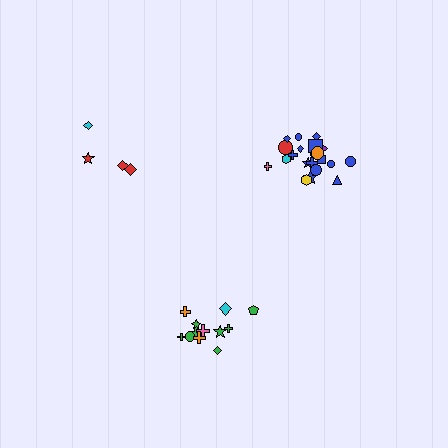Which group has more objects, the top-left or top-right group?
The top-right group.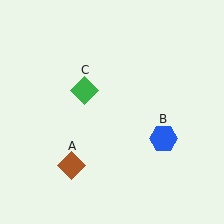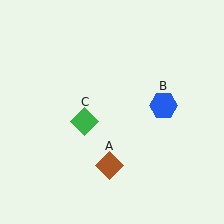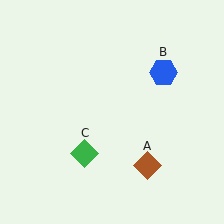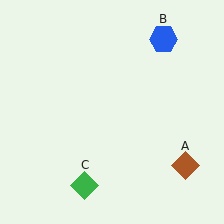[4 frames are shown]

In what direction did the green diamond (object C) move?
The green diamond (object C) moved down.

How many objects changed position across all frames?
3 objects changed position: brown diamond (object A), blue hexagon (object B), green diamond (object C).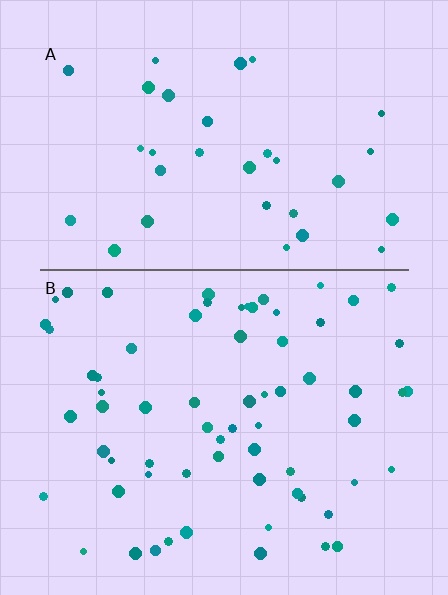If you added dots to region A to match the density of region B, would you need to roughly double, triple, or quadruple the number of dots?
Approximately double.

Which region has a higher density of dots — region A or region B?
B (the bottom).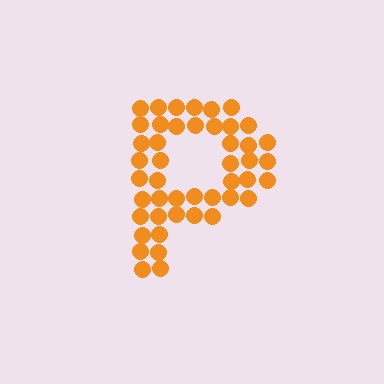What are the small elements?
The small elements are circles.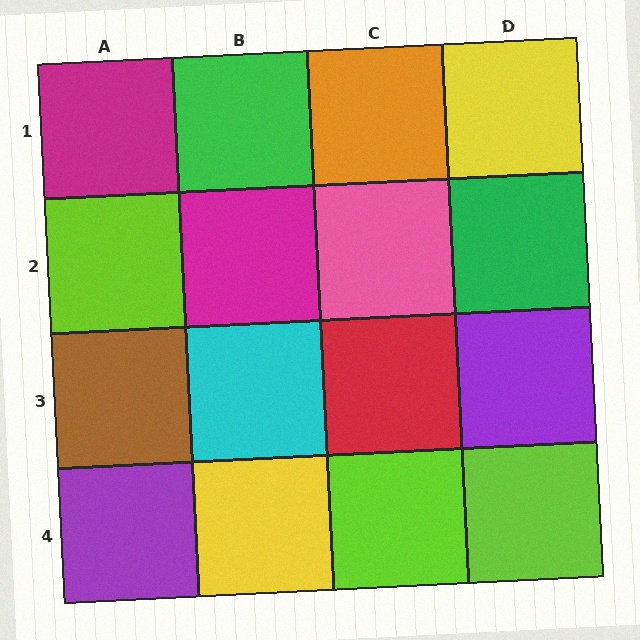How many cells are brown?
1 cell is brown.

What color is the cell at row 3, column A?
Brown.